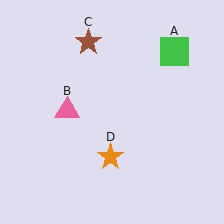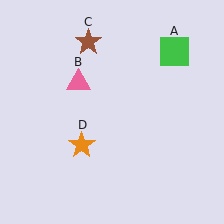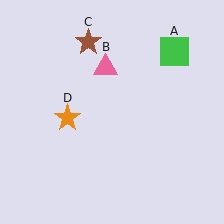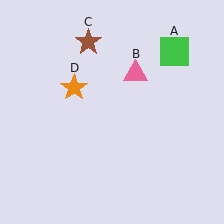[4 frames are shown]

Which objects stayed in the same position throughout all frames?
Green square (object A) and brown star (object C) remained stationary.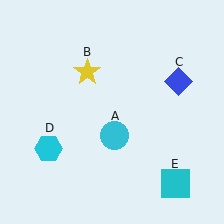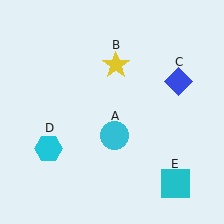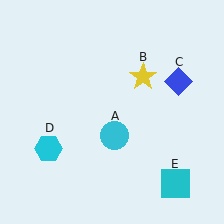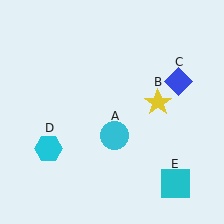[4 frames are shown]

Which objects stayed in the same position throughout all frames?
Cyan circle (object A) and blue diamond (object C) and cyan hexagon (object D) and cyan square (object E) remained stationary.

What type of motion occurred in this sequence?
The yellow star (object B) rotated clockwise around the center of the scene.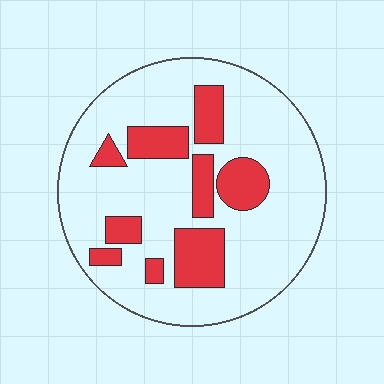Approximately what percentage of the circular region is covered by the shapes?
Approximately 25%.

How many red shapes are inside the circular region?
9.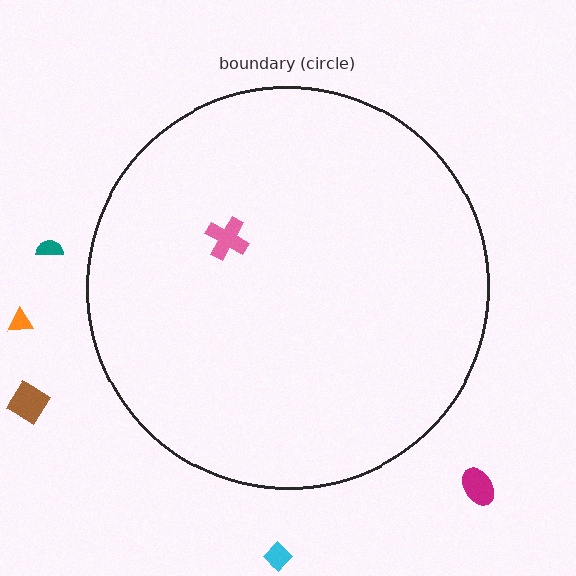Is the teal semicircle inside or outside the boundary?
Outside.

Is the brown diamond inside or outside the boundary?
Outside.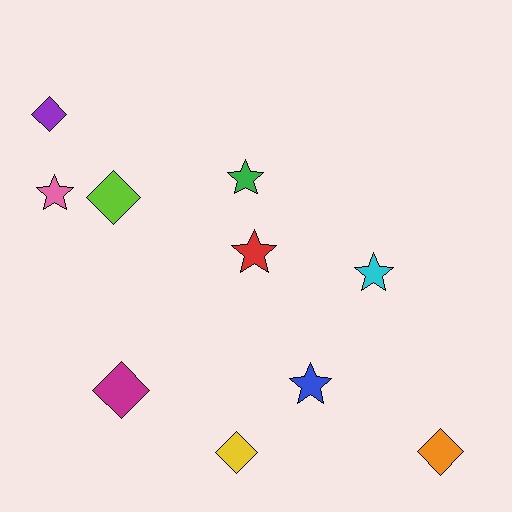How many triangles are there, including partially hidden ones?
There are no triangles.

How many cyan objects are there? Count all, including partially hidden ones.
There is 1 cyan object.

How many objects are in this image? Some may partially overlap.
There are 10 objects.